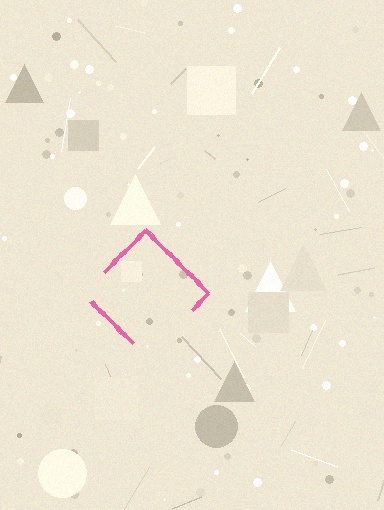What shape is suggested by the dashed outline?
The dashed outline suggests a diamond.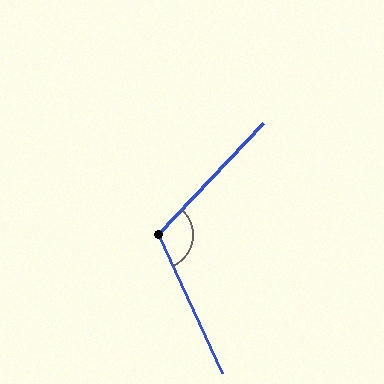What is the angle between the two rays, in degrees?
Approximately 112 degrees.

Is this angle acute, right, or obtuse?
It is obtuse.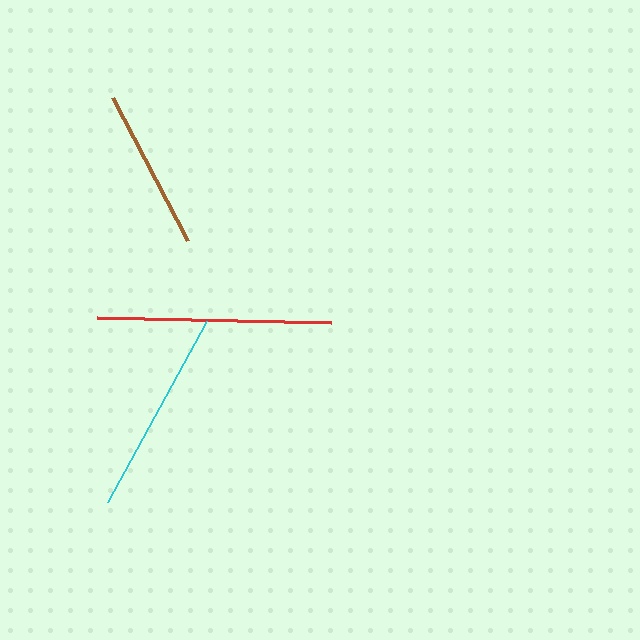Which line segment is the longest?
The red line is the longest at approximately 234 pixels.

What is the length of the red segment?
The red segment is approximately 234 pixels long.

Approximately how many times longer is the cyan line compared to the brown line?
The cyan line is approximately 1.3 times the length of the brown line.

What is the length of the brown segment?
The brown segment is approximately 161 pixels long.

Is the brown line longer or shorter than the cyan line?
The cyan line is longer than the brown line.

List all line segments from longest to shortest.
From longest to shortest: red, cyan, brown.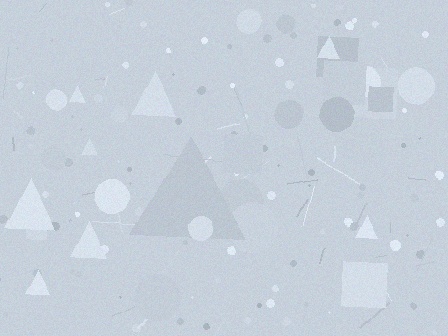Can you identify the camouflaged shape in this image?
The camouflaged shape is a triangle.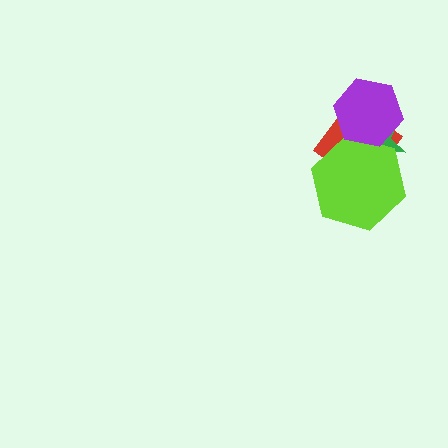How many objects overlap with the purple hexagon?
3 objects overlap with the purple hexagon.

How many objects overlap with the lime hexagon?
3 objects overlap with the lime hexagon.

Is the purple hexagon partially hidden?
No, no other shape covers it.